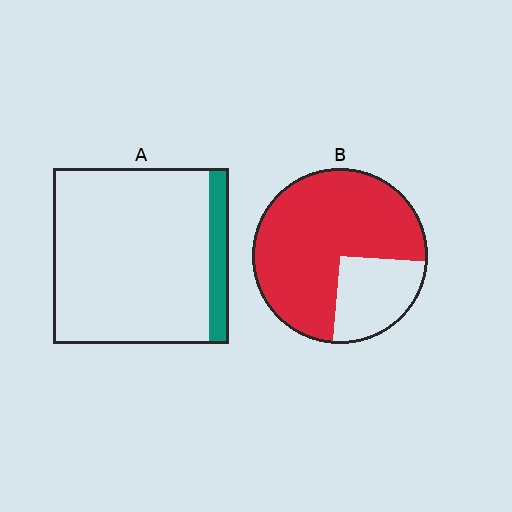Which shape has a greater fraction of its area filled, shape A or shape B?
Shape B.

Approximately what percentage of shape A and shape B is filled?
A is approximately 10% and B is approximately 75%.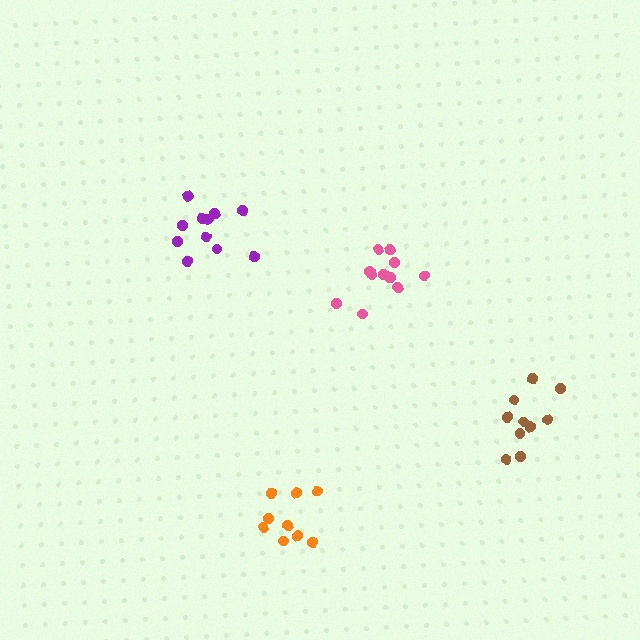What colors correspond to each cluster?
The clusters are colored: brown, orange, purple, pink.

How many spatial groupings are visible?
There are 4 spatial groupings.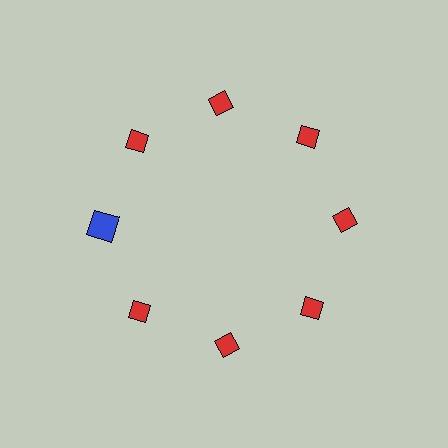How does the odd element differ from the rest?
It differs in both color (blue instead of red) and shape (square instead of diamond).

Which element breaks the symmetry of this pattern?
The blue square at roughly the 9 o'clock position breaks the symmetry. All other shapes are red diamonds.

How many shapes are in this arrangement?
There are 8 shapes arranged in a ring pattern.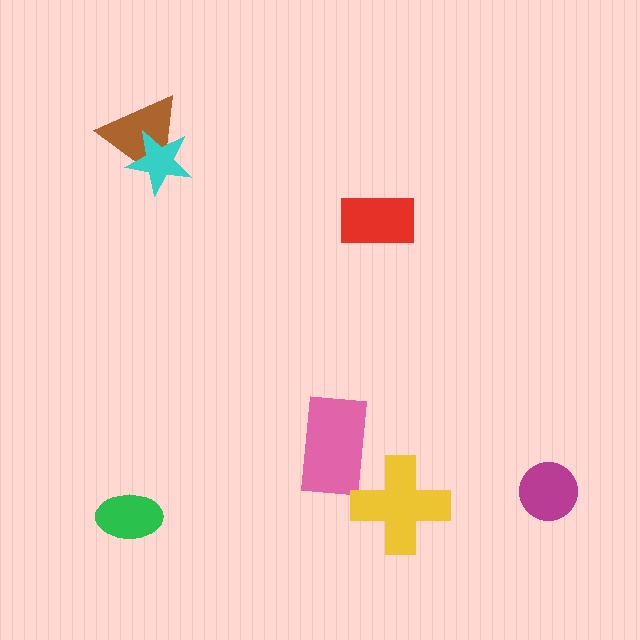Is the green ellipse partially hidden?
No, no other shape covers it.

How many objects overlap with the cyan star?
1 object overlaps with the cyan star.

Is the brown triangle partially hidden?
Yes, it is partially covered by another shape.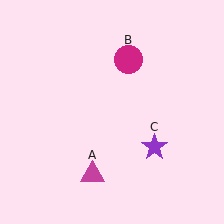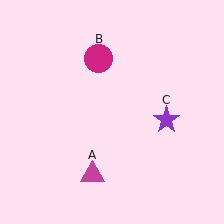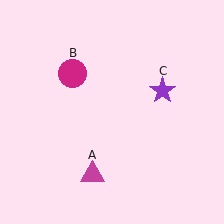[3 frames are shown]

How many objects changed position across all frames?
2 objects changed position: magenta circle (object B), purple star (object C).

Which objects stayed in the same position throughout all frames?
Magenta triangle (object A) remained stationary.